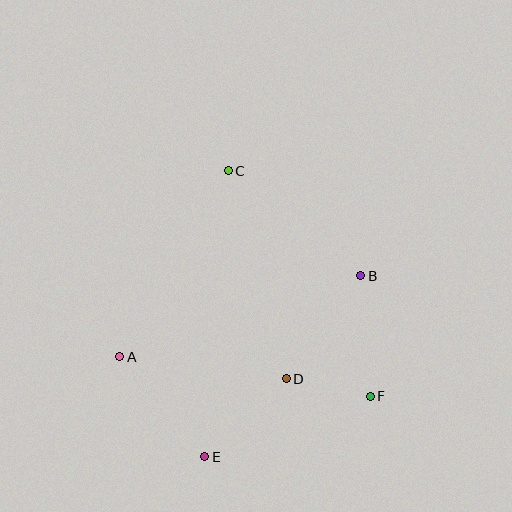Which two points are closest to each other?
Points D and F are closest to each other.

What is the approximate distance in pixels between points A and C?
The distance between A and C is approximately 216 pixels.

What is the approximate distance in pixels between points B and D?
The distance between B and D is approximately 127 pixels.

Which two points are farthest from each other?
Points C and E are farthest from each other.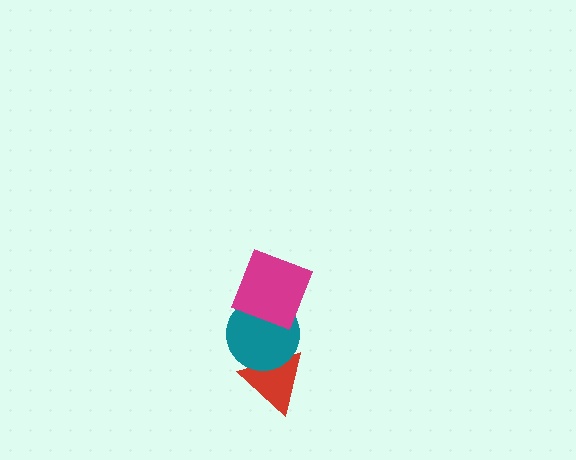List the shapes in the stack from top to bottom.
From top to bottom: the magenta square, the teal circle, the red triangle.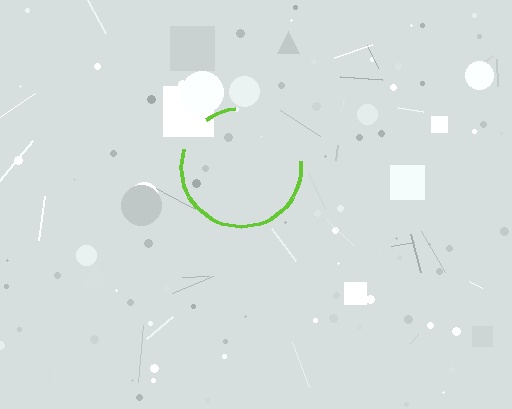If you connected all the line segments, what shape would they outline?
They would outline a circle.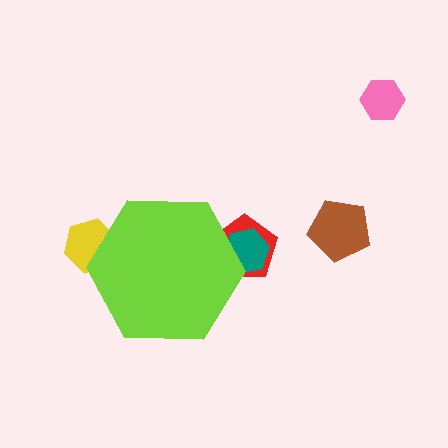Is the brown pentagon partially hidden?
No, the brown pentagon is fully visible.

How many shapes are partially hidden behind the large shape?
3 shapes are partially hidden.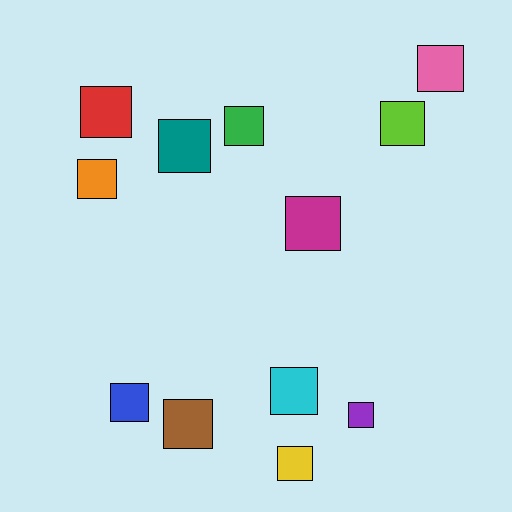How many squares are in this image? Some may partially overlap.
There are 12 squares.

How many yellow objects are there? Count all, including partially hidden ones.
There is 1 yellow object.